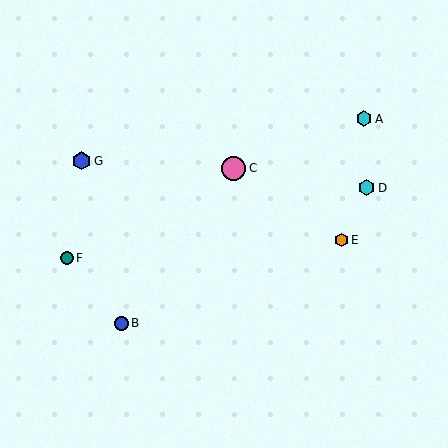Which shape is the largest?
The pink circle (labeled C) is the largest.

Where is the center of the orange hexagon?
The center of the orange hexagon is at (341, 240).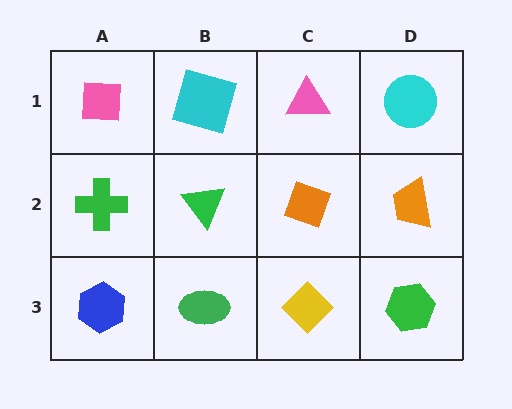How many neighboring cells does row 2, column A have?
3.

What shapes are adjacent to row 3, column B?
A green triangle (row 2, column B), a blue hexagon (row 3, column A), a yellow diamond (row 3, column C).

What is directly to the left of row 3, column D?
A yellow diamond.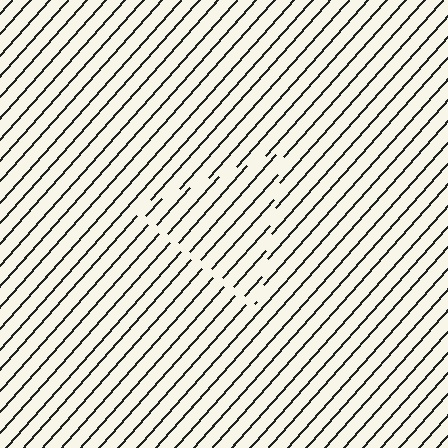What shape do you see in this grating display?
An illusory triangle. The interior of the shape contains the same grating, shifted by half a period — the contour is defined by the phase discontinuity where line-ends from the inner and outer gratings abut.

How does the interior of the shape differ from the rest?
The interior of the shape contains the same grating, shifted by half a period — the contour is defined by the phase discontinuity where line-ends from the inner and outer gratings abut.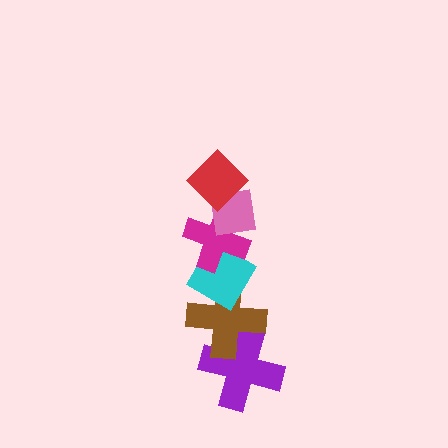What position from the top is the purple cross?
The purple cross is 6th from the top.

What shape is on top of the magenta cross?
The pink square is on top of the magenta cross.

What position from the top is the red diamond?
The red diamond is 1st from the top.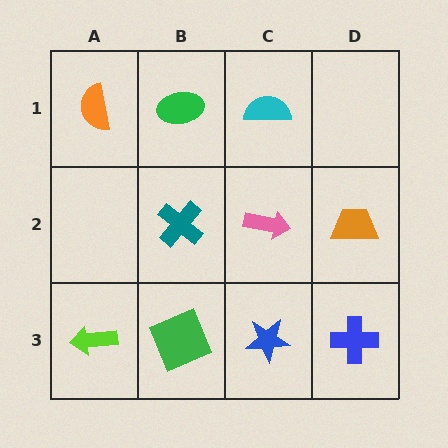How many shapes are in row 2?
3 shapes.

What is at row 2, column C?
A pink arrow.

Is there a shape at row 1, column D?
No, that cell is empty.